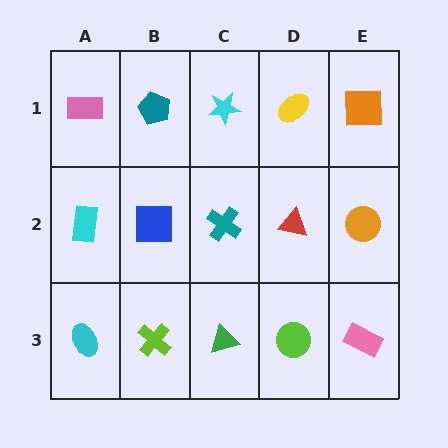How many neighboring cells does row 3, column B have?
3.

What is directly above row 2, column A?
A pink rectangle.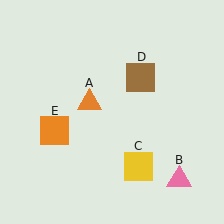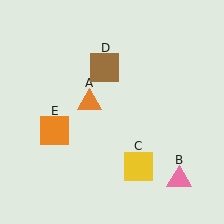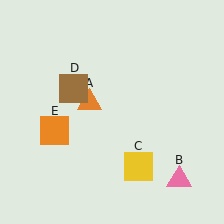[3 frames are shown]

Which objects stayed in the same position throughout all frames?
Orange triangle (object A) and pink triangle (object B) and yellow square (object C) and orange square (object E) remained stationary.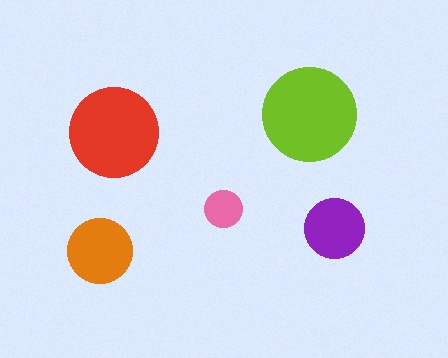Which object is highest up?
The lime circle is topmost.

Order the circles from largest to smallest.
the lime one, the red one, the orange one, the purple one, the pink one.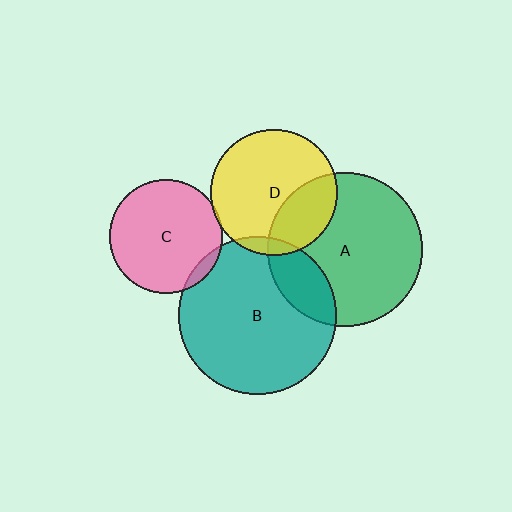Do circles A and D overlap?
Yes.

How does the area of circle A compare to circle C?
Approximately 1.8 times.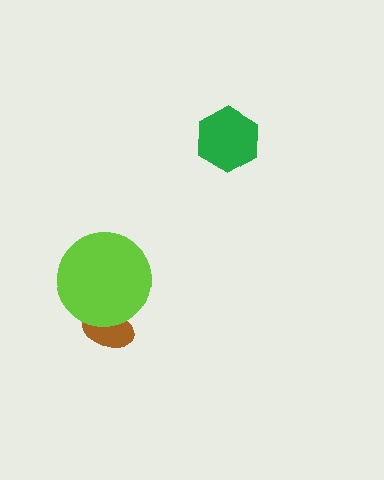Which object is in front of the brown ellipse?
The lime circle is in front of the brown ellipse.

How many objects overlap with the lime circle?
1 object overlaps with the lime circle.